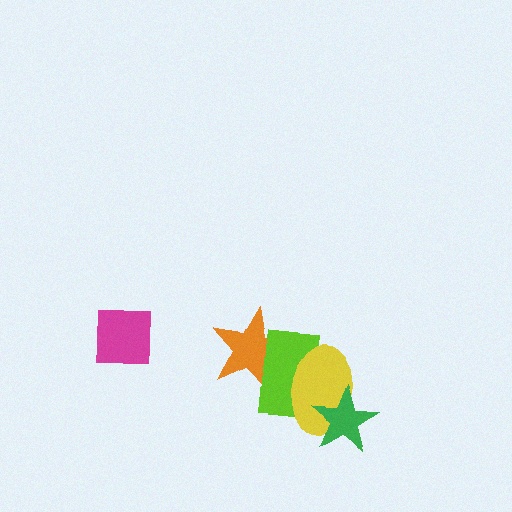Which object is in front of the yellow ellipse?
The green star is in front of the yellow ellipse.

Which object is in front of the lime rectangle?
The yellow ellipse is in front of the lime rectangle.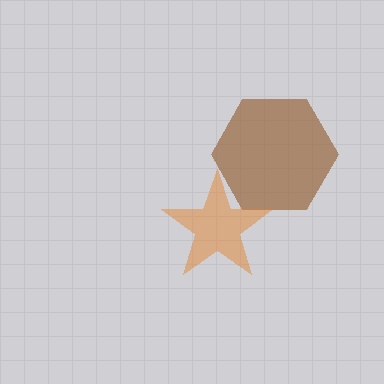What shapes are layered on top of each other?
The layered shapes are: a brown hexagon, an orange star.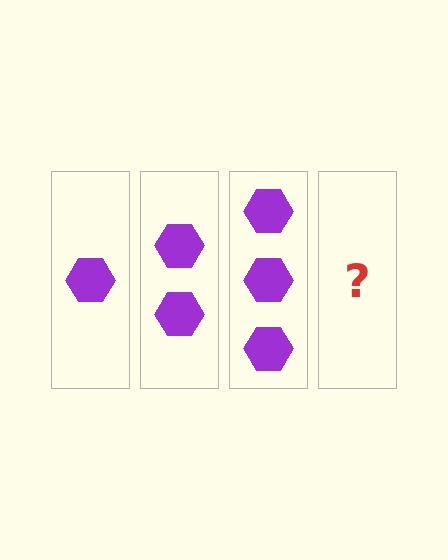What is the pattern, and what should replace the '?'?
The pattern is that each step adds one more hexagon. The '?' should be 4 hexagons.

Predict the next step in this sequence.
The next step is 4 hexagons.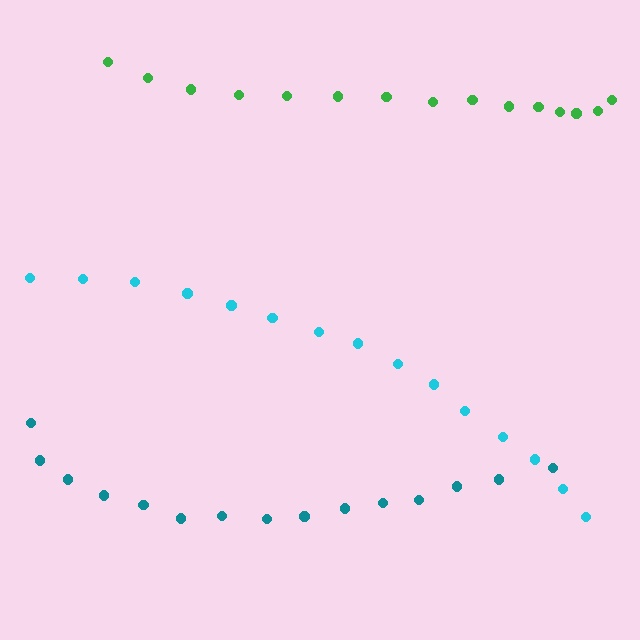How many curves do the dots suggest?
There are 3 distinct paths.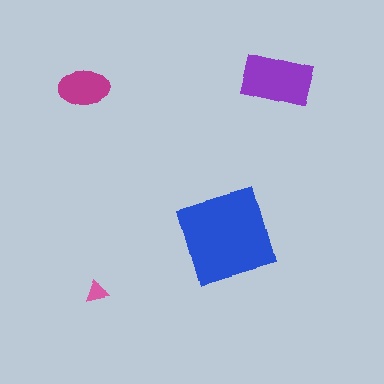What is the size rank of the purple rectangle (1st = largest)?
2nd.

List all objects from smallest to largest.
The pink triangle, the magenta ellipse, the purple rectangle, the blue square.